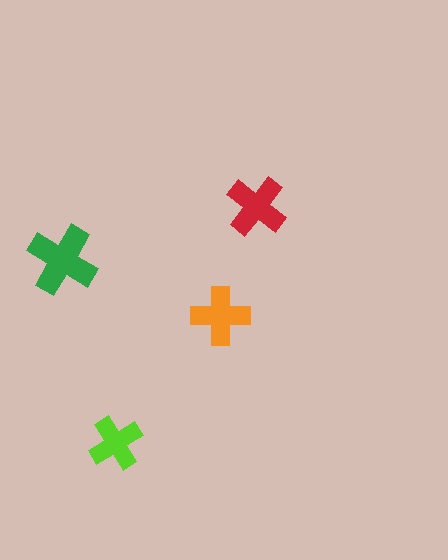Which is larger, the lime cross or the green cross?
The green one.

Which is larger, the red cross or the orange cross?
The red one.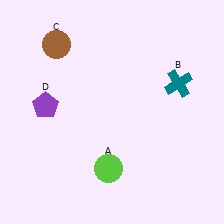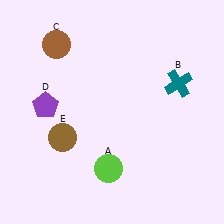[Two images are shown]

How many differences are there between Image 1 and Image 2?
There is 1 difference between the two images.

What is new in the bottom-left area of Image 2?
A brown circle (E) was added in the bottom-left area of Image 2.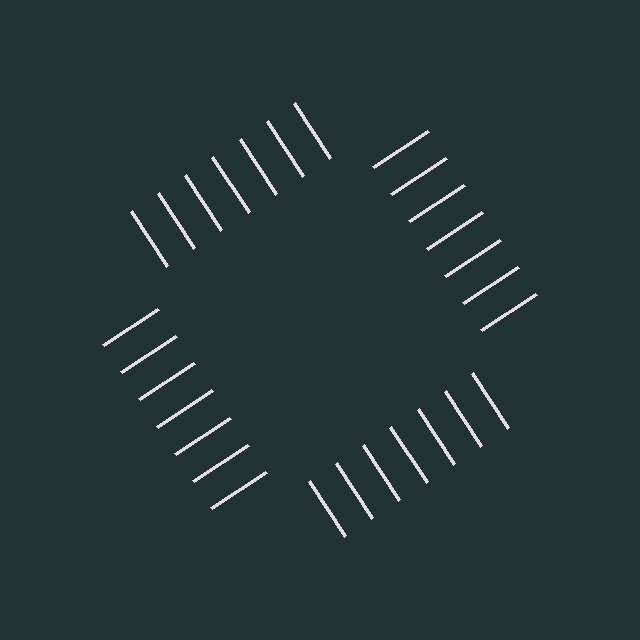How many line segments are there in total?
28 — 7 along each of the 4 edges.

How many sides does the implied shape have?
4 sides — the line-ends trace a square.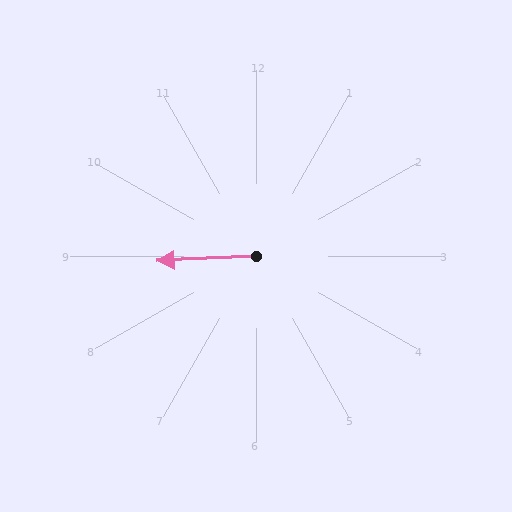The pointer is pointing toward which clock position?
Roughly 9 o'clock.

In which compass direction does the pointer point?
West.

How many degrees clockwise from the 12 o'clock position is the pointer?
Approximately 267 degrees.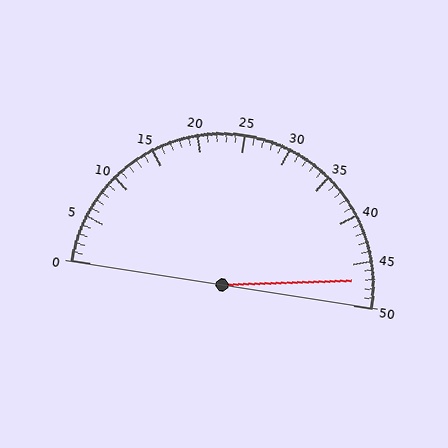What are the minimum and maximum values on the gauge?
The gauge ranges from 0 to 50.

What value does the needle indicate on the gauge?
The needle indicates approximately 47.